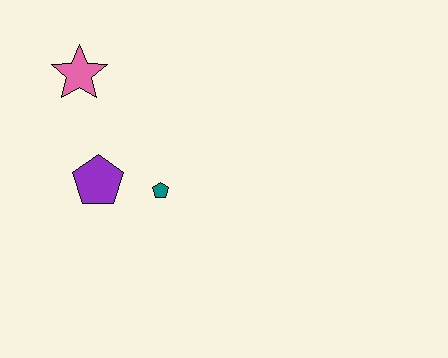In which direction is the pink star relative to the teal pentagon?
The pink star is above the teal pentagon.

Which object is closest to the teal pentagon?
The purple pentagon is closest to the teal pentagon.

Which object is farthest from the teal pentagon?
The pink star is farthest from the teal pentagon.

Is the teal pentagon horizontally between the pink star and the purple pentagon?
No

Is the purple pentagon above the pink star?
No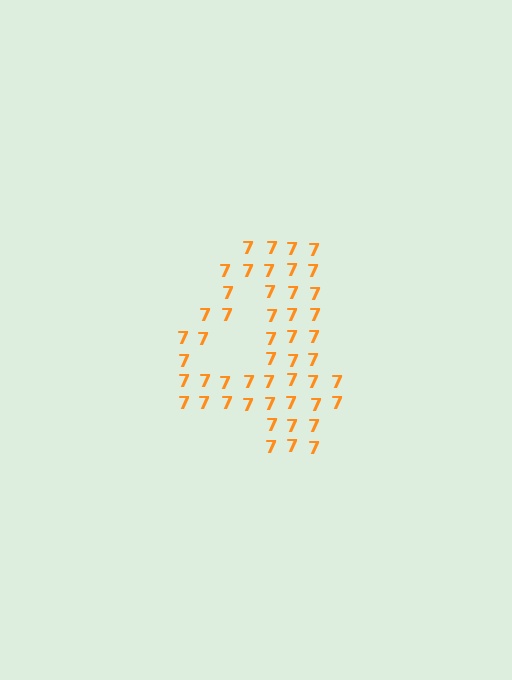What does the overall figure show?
The overall figure shows the digit 4.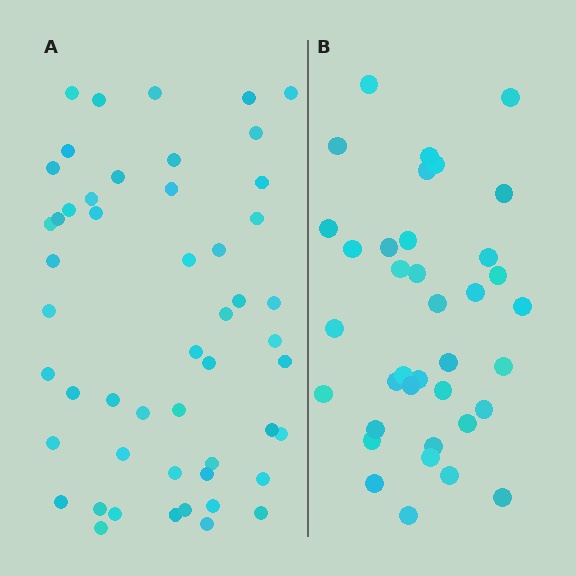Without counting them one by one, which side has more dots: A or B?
Region A (the left region) has more dots.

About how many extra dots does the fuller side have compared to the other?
Region A has approximately 15 more dots than region B.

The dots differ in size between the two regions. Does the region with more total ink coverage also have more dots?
No. Region B has more total ink coverage because its dots are larger, but region A actually contains more individual dots. Total area can be misleading — the number of items is what matters here.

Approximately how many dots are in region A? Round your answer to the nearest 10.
About 50 dots. (The exact count is 51, which rounds to 50.)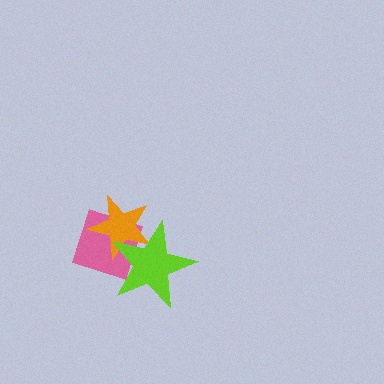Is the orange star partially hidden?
Yes, it is partially covered by another shape.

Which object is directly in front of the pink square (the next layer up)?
The orange star is directly in front of the pink square.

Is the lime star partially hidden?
No, no other shape covers it.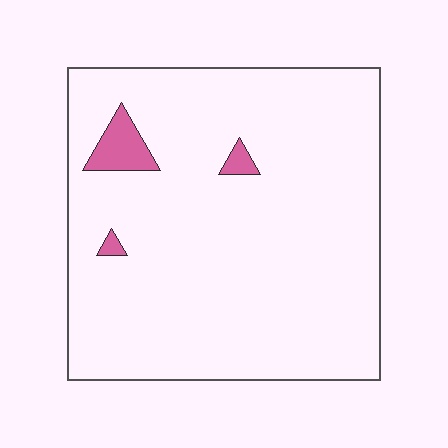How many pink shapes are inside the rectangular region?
3.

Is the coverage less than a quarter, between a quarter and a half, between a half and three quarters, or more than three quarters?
Less than a quarter.